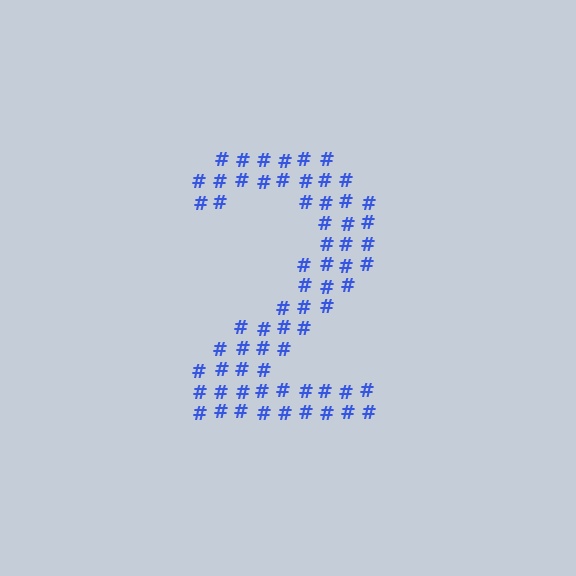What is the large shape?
The large shape is the digit 2.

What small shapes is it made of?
It is made of small hash symbols.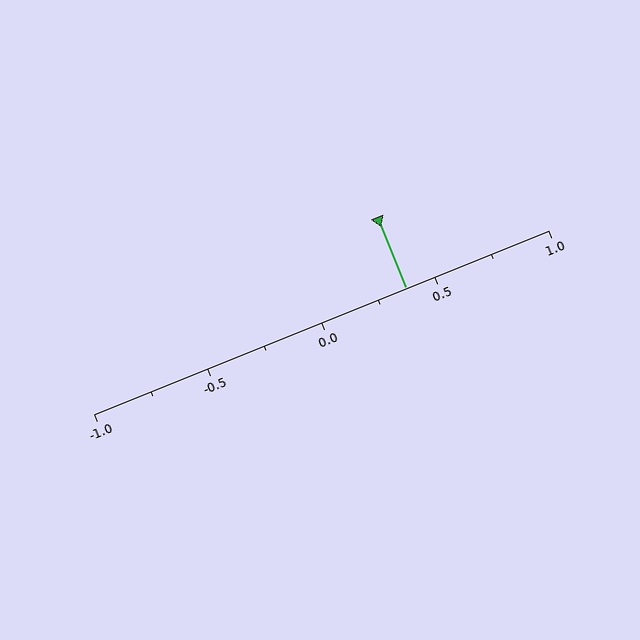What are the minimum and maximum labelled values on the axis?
The axis runs from -1.0 to 1.0.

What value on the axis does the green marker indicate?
The marker indicates approximately 0.38.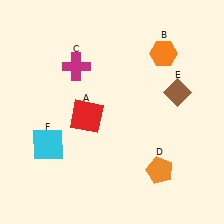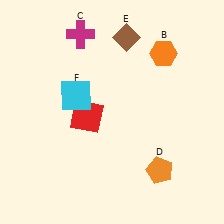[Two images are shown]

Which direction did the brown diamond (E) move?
The brown diamond (E) moved up.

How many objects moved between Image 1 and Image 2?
3 objects moved between the two images.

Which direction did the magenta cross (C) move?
The magenta cross (C) moved up.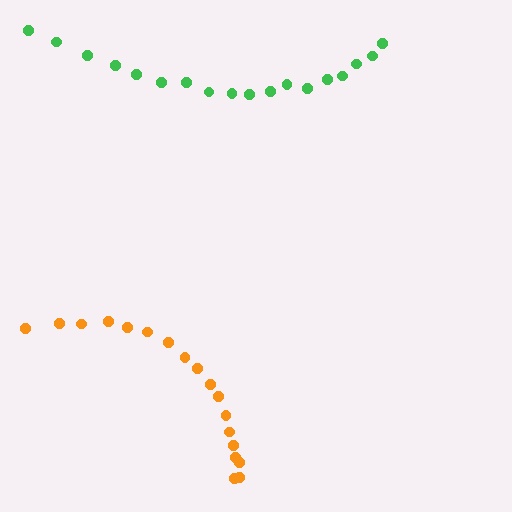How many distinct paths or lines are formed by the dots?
There are 2 distinct paths.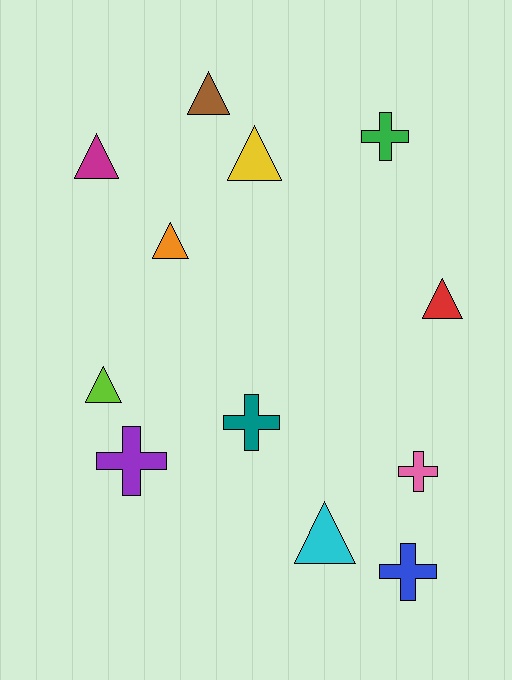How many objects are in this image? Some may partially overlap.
There are 12 objects.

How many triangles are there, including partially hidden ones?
There are 7 triangles.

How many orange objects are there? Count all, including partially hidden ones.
There is 1 orange object.